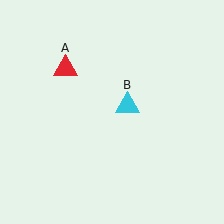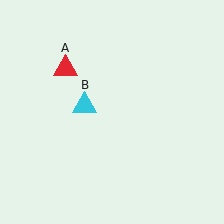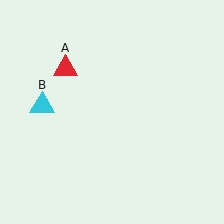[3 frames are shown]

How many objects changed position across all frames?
1 object changed position: cyan triangle (object B).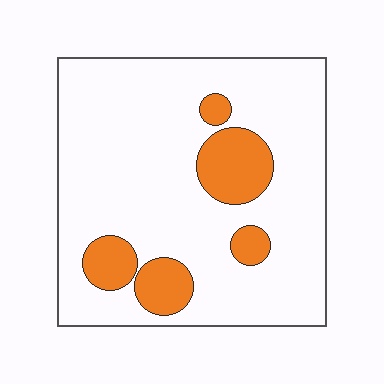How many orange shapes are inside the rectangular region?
5.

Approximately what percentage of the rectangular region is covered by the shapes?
Approximately 15%.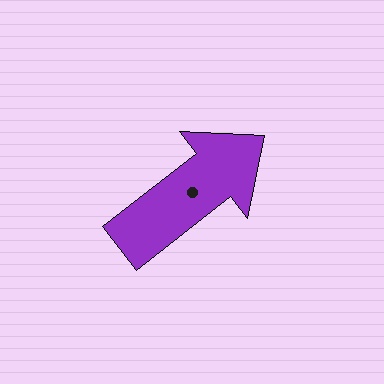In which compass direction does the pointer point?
Northeast.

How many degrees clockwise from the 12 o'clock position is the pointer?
Approximately 52 degrees.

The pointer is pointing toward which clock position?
Roughly 2 o'clock.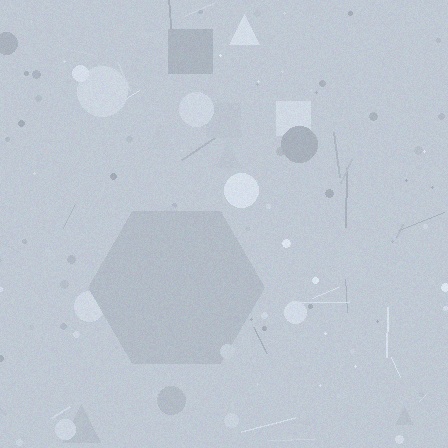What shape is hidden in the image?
A hexagon is hidden in the image.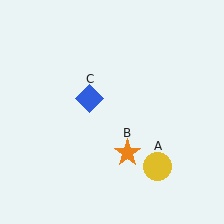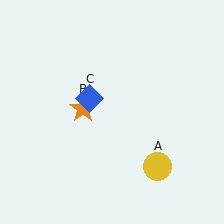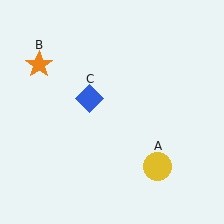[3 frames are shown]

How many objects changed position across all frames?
1 object changed position: orange star (object B).